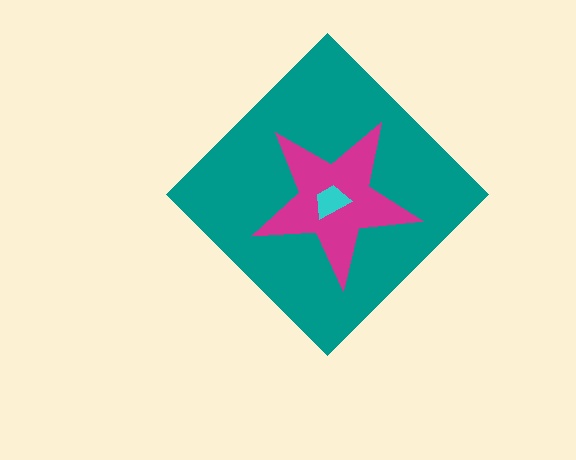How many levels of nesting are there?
3.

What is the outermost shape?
The teal diamond.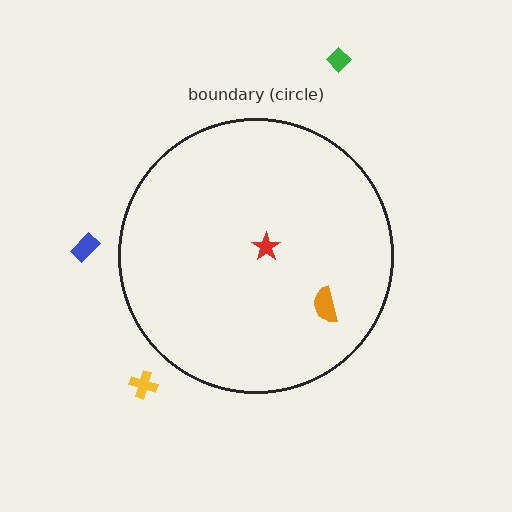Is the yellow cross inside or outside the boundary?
Outside.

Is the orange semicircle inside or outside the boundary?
Inside.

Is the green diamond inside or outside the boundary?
Outside.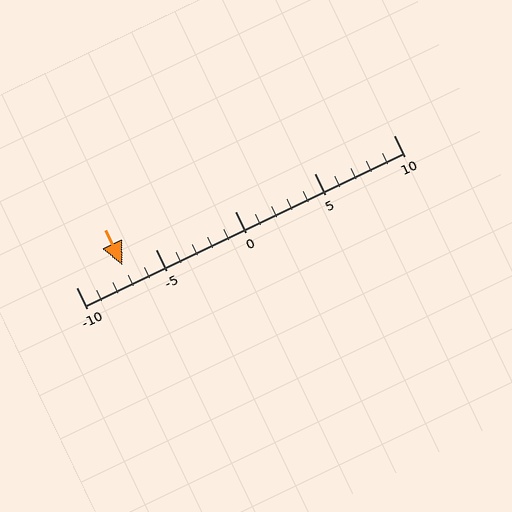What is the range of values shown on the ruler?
The ruler shows values from -10 to 10.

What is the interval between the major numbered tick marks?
The major tick marks are spaced 5 units apart.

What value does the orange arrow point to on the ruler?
The orange arrow points to approximately -7.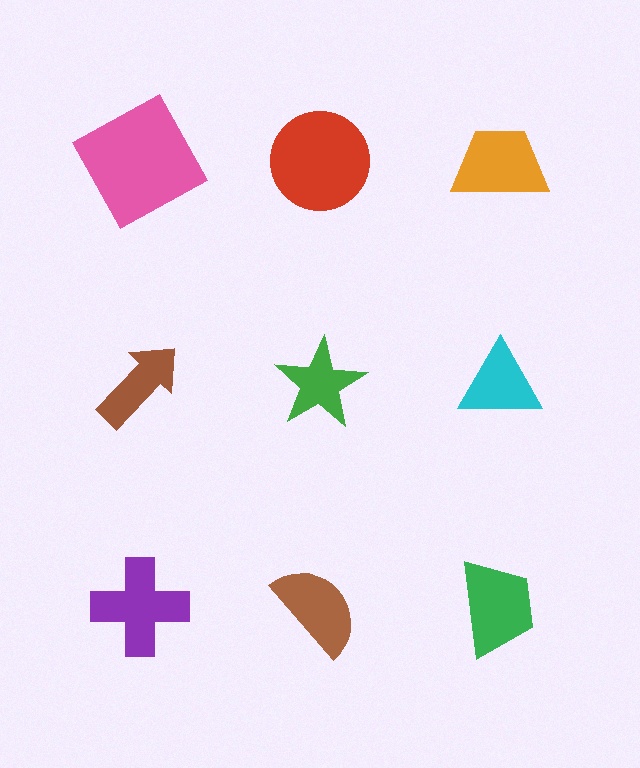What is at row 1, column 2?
A red circle.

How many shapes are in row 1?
3 shapes.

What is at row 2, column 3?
A cyan triangle.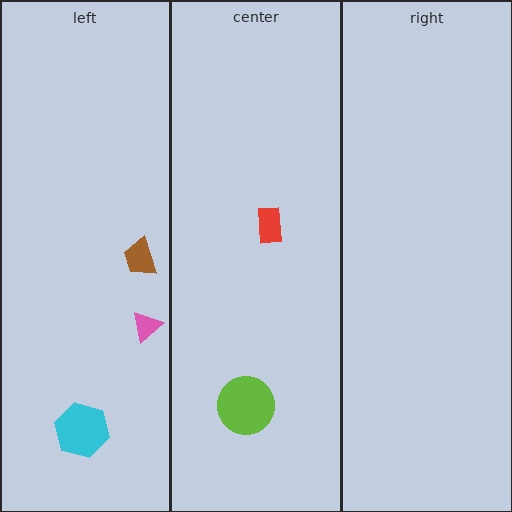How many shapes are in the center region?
2.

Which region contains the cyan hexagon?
The left region.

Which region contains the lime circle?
The center region.